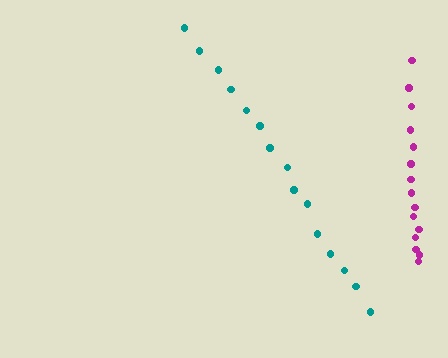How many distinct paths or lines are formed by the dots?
There are 2 distinct paths.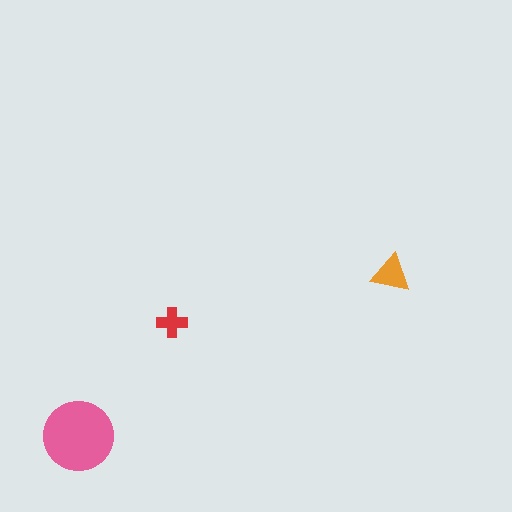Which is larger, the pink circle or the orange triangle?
The pink circle.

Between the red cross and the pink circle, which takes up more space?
The pink circle.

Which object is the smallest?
The red cross.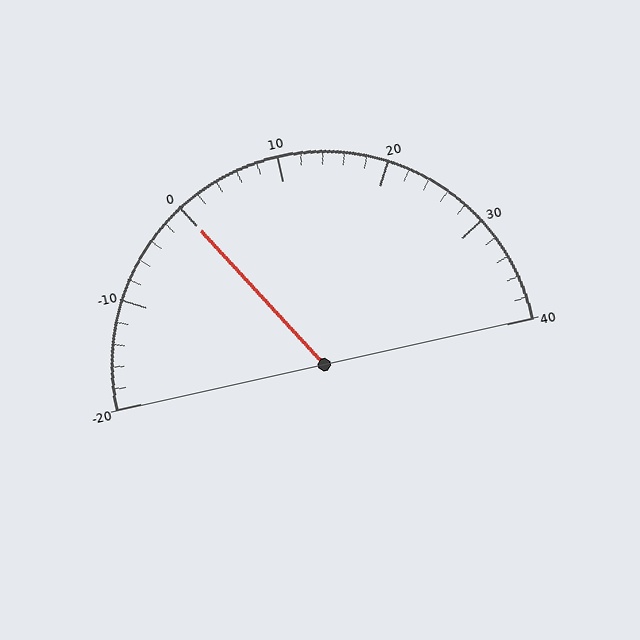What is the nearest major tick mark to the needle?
The nearest major tick mark is 0.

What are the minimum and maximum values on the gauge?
The gauge ranges from -20 to 40.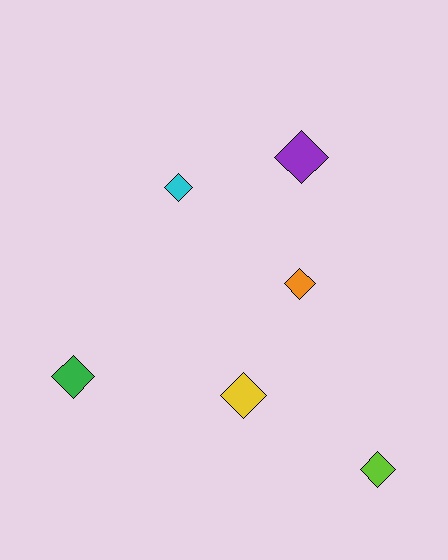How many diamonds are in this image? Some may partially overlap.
There are 6 diamonds.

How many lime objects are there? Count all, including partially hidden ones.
There is 1 lime object.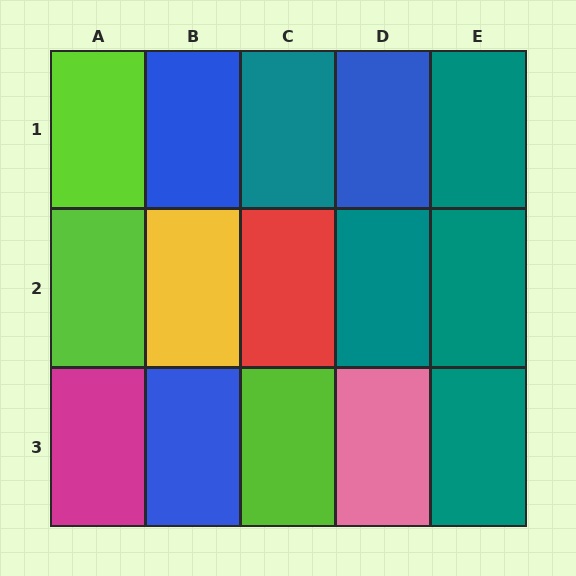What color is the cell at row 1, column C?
Teal.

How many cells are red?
1 cell is red.